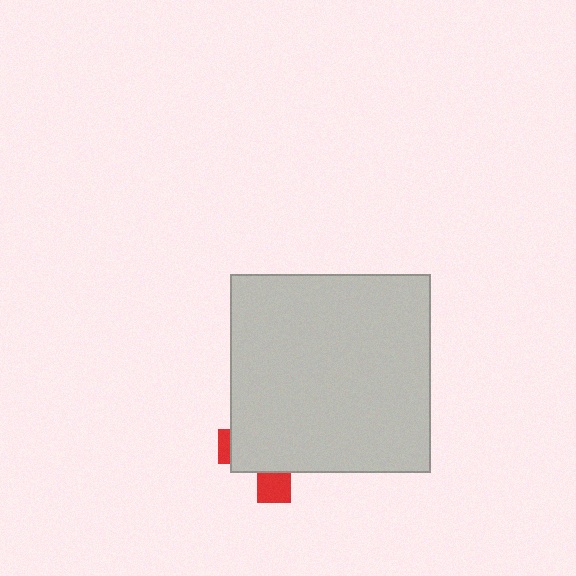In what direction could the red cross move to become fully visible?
The red cross could move down. That would shift it out from behind the light gray rectangle entirely.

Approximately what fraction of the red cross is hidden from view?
Roughly 78% of the red cross is hidden behind the light gray rectangle.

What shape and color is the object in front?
The object in front is a light gray rectangle.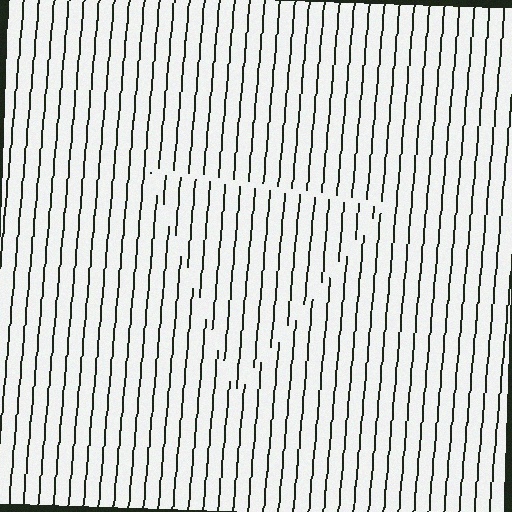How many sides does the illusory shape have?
3 sides — the line-ends trace a triangle.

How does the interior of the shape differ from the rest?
The interior of the shape contains the same grating, shifted by half a period — the contour is defined by the phase discontinuity where line-ends from the inner and outer gratings abut.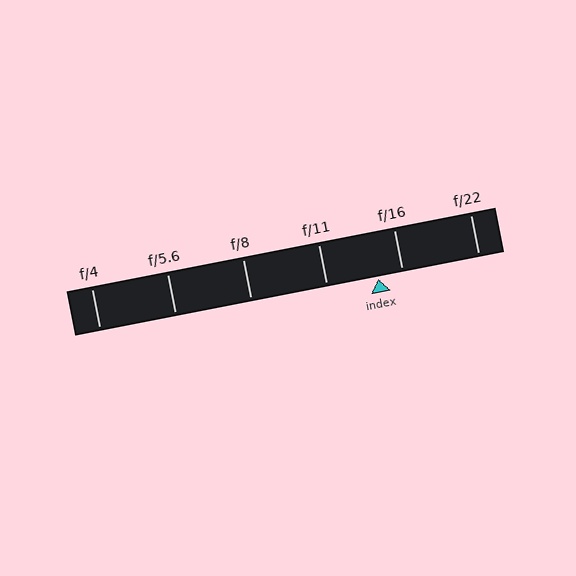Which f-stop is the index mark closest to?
The index mark is closest to f/16.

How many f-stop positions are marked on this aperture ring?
There are 6 f-stop positions marked.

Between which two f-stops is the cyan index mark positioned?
The index mark is between f/11 and f/16.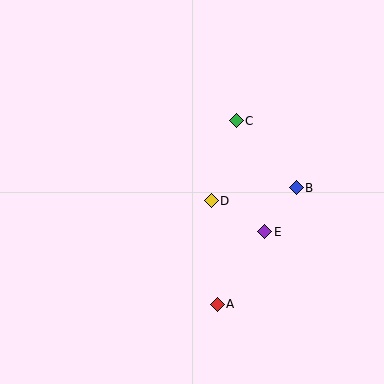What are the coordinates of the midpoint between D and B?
The midpoint between D and B is at (254, 194).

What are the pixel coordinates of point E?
Point E is at (265, 232).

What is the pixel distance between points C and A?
The distance between C and A is 184 pixels.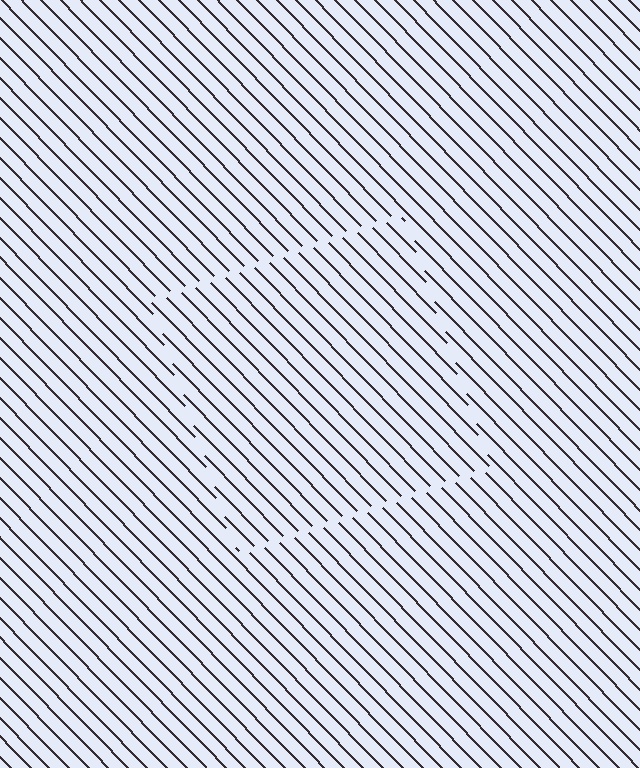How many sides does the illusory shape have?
4 sides — the line-ends trace a square.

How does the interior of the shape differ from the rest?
The interior of the shape contains the same grating, shifted by half a period — the contour is defined by the phase discontinuity where line-ends from the inner and outer gratings abut.